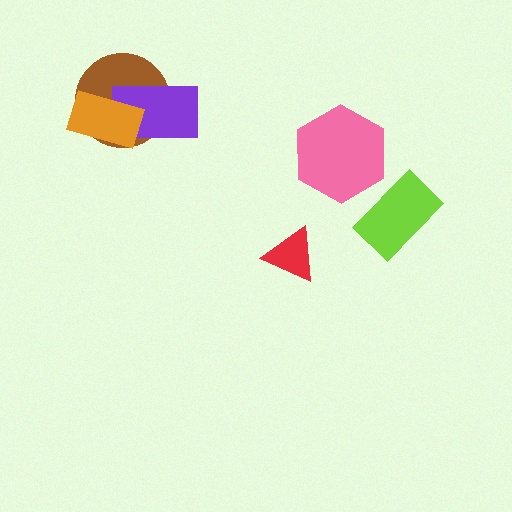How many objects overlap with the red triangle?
0 objects overlap with the red triangle.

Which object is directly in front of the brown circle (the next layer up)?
The purple rectangle is directly in front of the brown circle.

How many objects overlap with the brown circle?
2 objects overlap with the brown circle.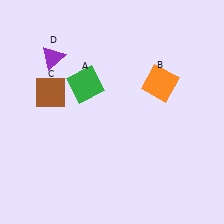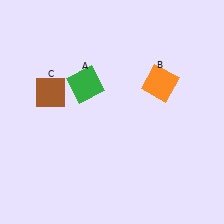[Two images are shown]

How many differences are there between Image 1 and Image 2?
There is 1 difference between the two images.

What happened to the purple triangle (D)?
The purple triangle (D) was removed in Image 2. It was in the top-left area of Image 1.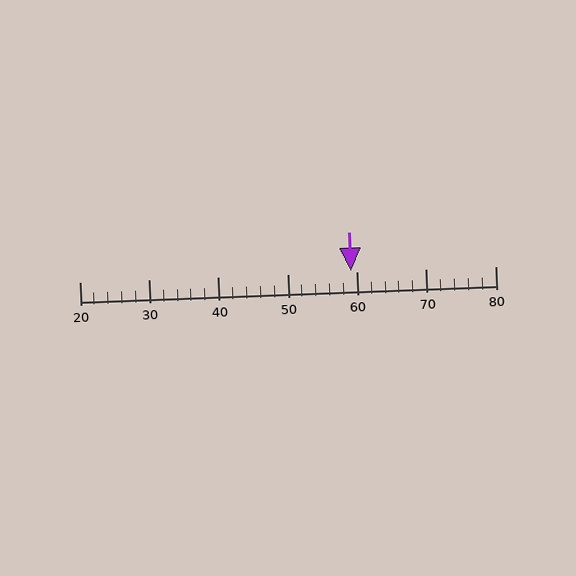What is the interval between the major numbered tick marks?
The major tick marks are spaced 10 units apart.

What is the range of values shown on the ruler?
The ruler shows values from 20 to 80.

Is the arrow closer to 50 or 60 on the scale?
The arrow is closer to 60.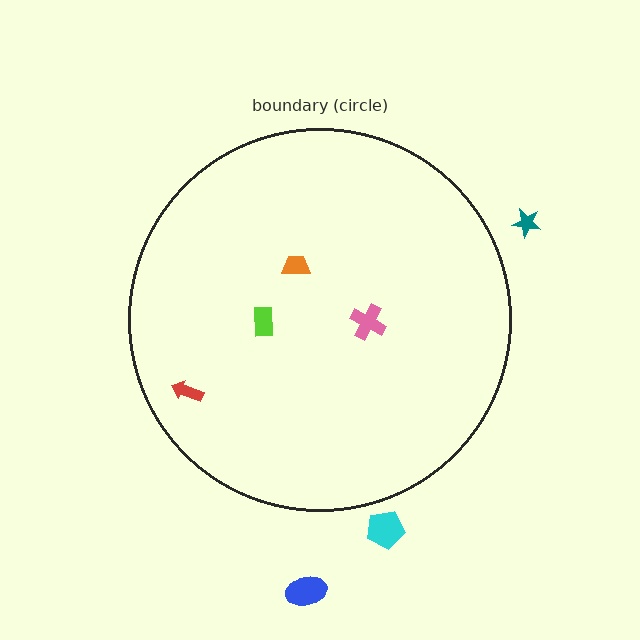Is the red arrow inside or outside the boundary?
Inside.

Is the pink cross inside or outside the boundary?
Inside.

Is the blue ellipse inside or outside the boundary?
Outside.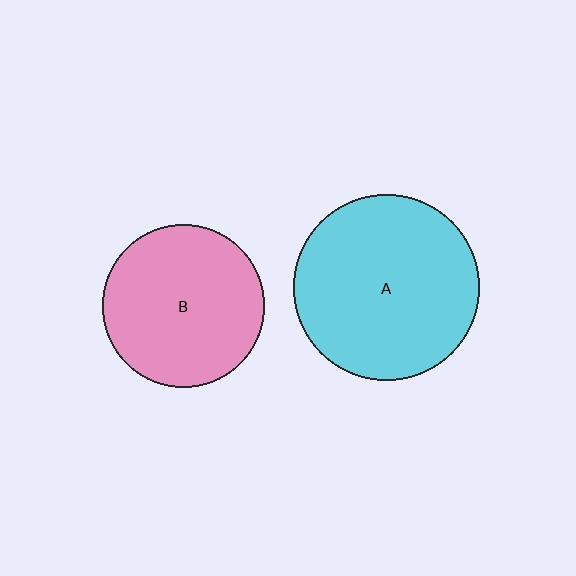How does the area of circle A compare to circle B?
Approximately 1.3 times.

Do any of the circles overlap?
No, none of the circles overlap.